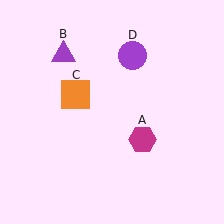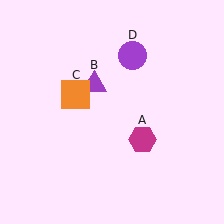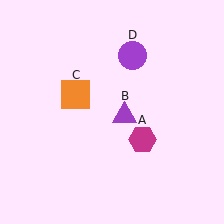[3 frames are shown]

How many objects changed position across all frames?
1 object changed position: purple triangle (object B).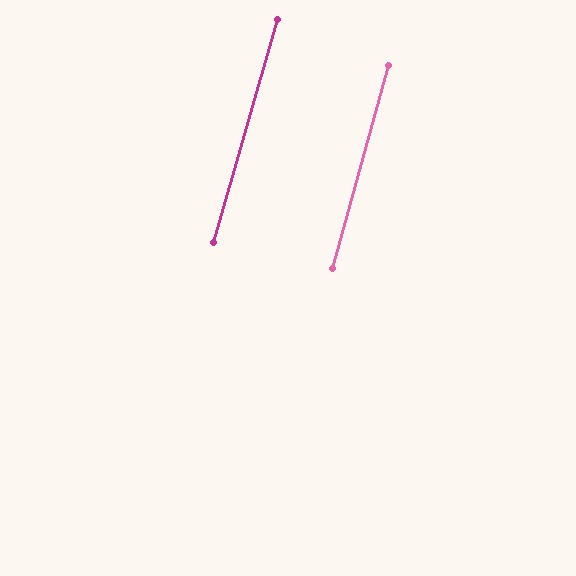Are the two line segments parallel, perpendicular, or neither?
Parallel — their directions differ by only 0.8°.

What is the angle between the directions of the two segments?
Approximately 1 degree.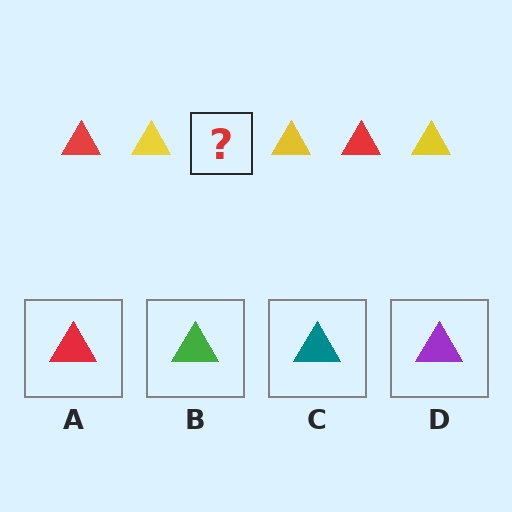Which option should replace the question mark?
Option A.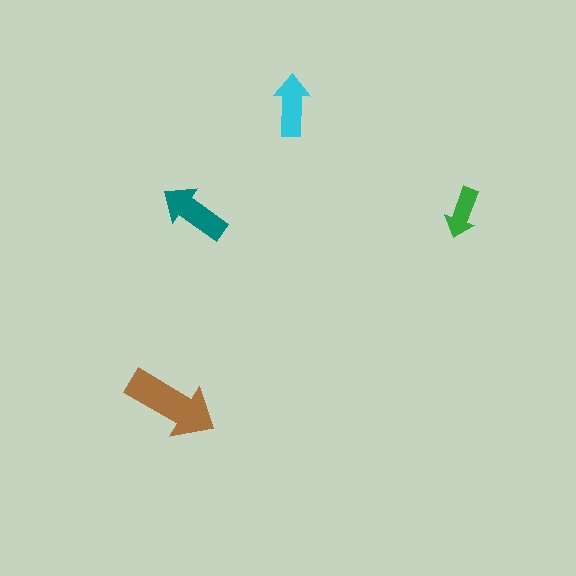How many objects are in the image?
There are 4 objects in the image.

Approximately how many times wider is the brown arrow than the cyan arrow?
About 1.5 times wider.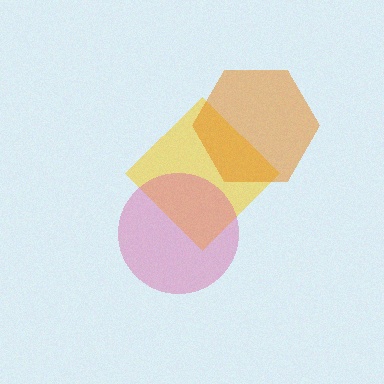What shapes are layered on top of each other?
The layered shapes are: a yellow diamond, a pink circle, an orange hexagon.